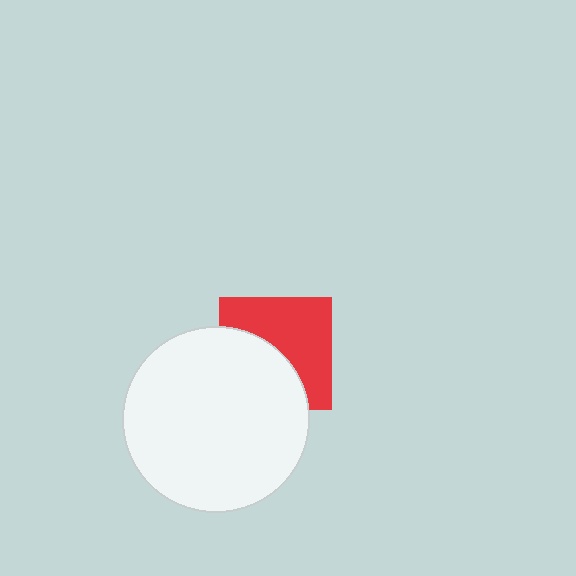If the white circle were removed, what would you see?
You would see the complete red square.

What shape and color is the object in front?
The object in front is a white circle.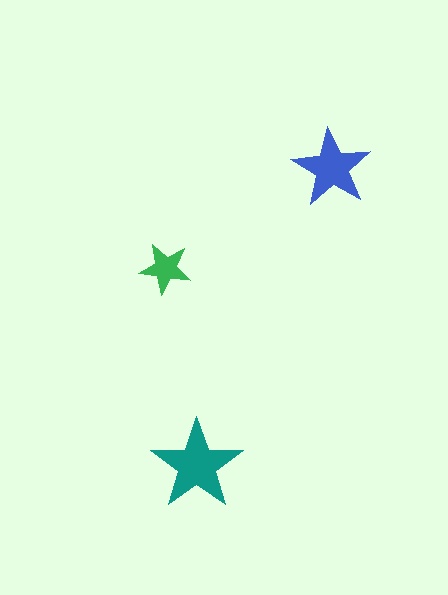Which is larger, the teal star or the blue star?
The teal one.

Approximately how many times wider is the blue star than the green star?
About 1.5 times wider.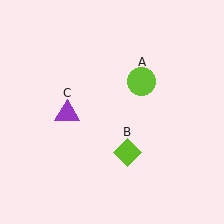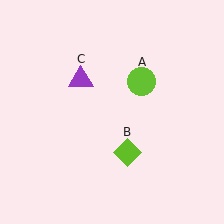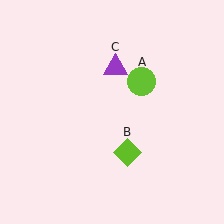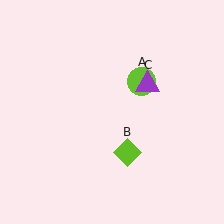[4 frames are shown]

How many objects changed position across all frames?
1 object changed position: purple triangle (object C).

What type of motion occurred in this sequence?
The purple triangle (object C) rotated clockwise around the center of the scene.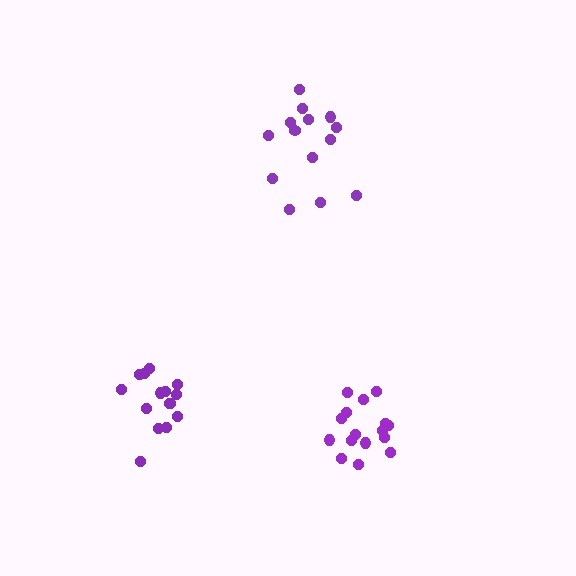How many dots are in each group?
Group 1: 15 dots, Group 2: 14 dots, Group 3: 16 dots (45 total).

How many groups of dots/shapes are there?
There are 3 groups.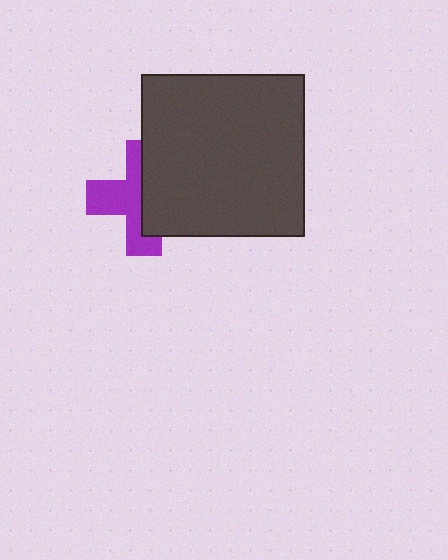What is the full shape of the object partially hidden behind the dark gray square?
The partially hidden object is a purple cross.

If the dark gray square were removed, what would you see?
You would see the complete purple cross.